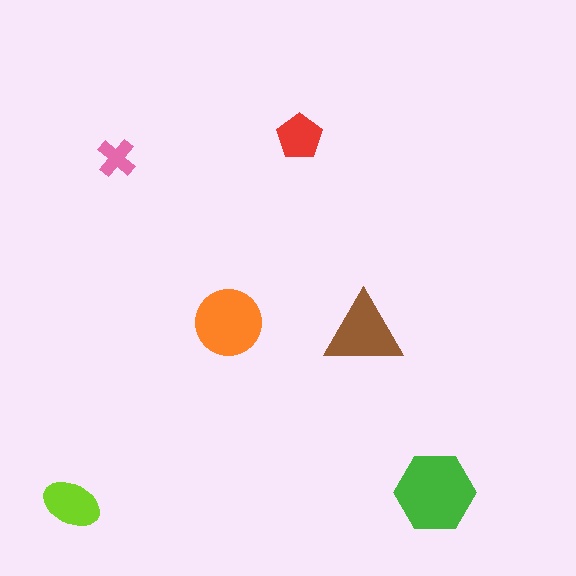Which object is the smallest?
The pink cross.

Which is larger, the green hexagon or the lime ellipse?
The green hexagon.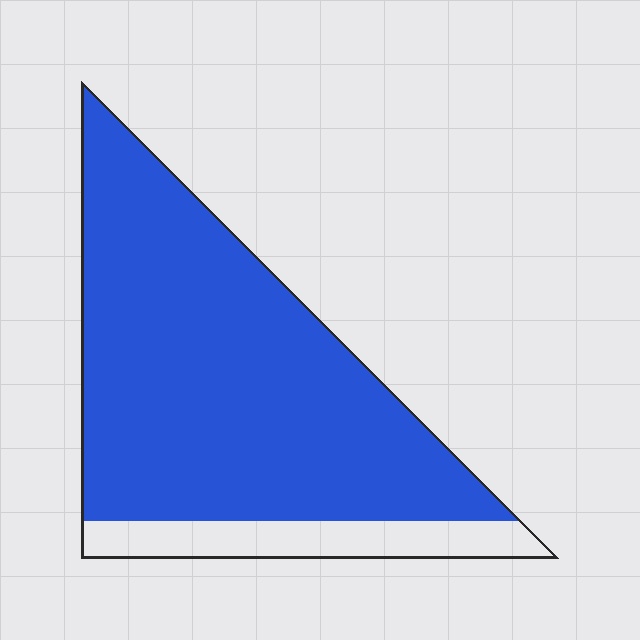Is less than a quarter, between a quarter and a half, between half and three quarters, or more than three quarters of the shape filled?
More than three quarters.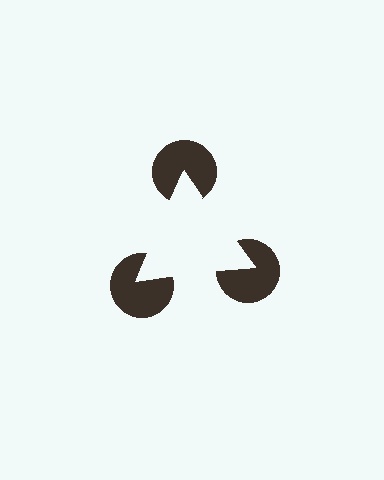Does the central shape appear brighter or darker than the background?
It typically appears slightly brighter than the background, even though no actual brightness change is drawn.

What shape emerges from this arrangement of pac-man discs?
An illusory triangle — its edges are inferred from the aligned wedge cuts in the pac-man discs, not physically drawn.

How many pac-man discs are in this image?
There are 3 — one at each vertex of the illusory triangle.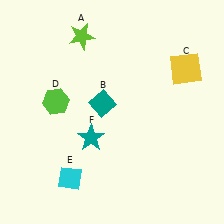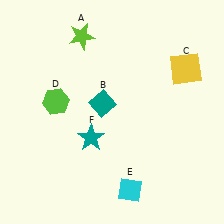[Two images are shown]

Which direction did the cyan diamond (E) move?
The cyan diamond (E) moved right.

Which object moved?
The cyan diamond (E) moved right.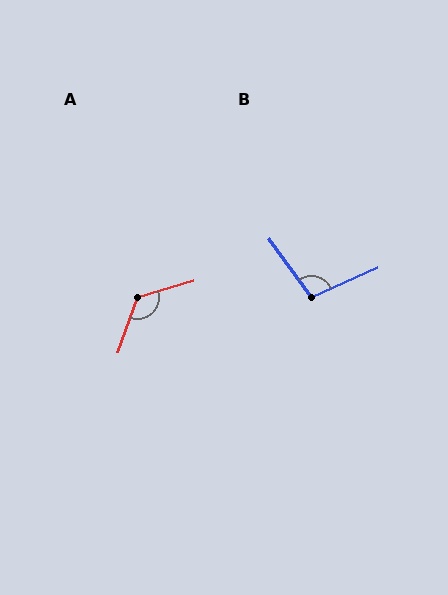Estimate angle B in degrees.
Approximately 101 degrees.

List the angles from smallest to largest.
B (101°), A (126°).